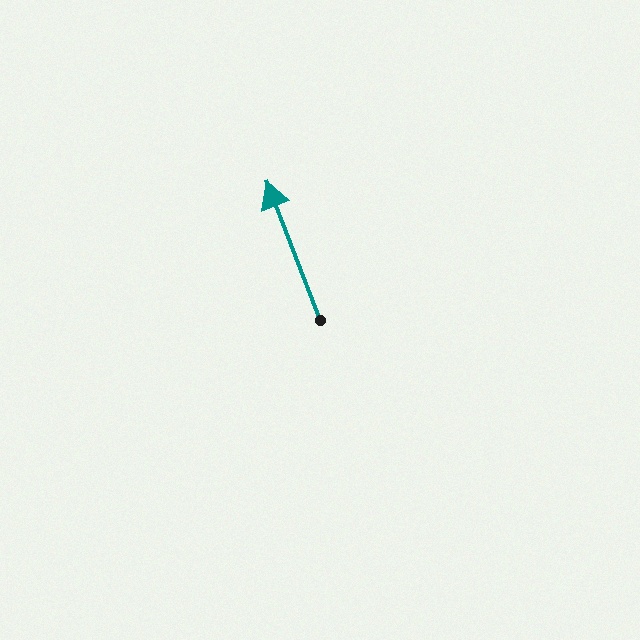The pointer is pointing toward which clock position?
Roughly 11 o'clock.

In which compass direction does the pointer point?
North.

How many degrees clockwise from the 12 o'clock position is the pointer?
Approximately 339 degrees.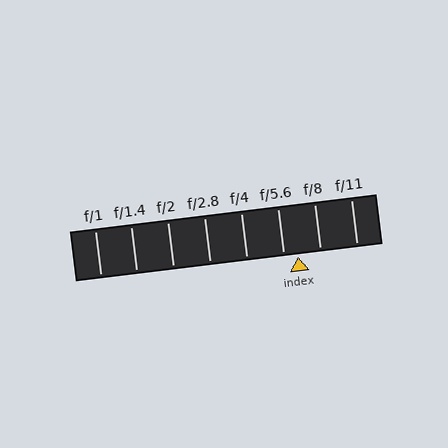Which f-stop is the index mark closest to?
The index mark is closest to f/5.6.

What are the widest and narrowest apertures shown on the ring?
The widest aperture shown is f/1 and the narrowest is f/11.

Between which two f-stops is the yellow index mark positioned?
The index mark is between f/5.6 and f/8.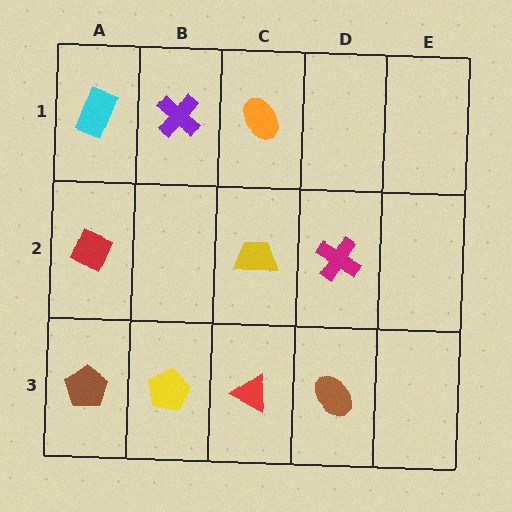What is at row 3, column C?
A red triangle.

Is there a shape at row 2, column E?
No, that cell is empty.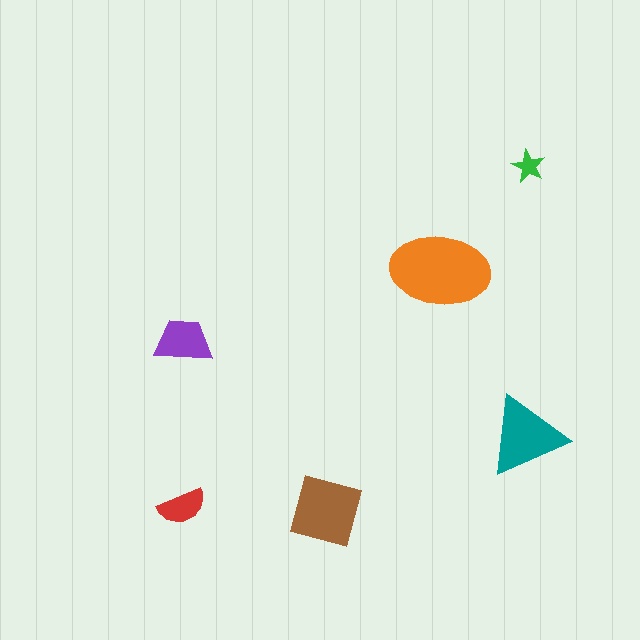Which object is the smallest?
The green star.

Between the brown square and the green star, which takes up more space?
The brown square.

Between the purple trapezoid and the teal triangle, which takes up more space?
The teal triangle.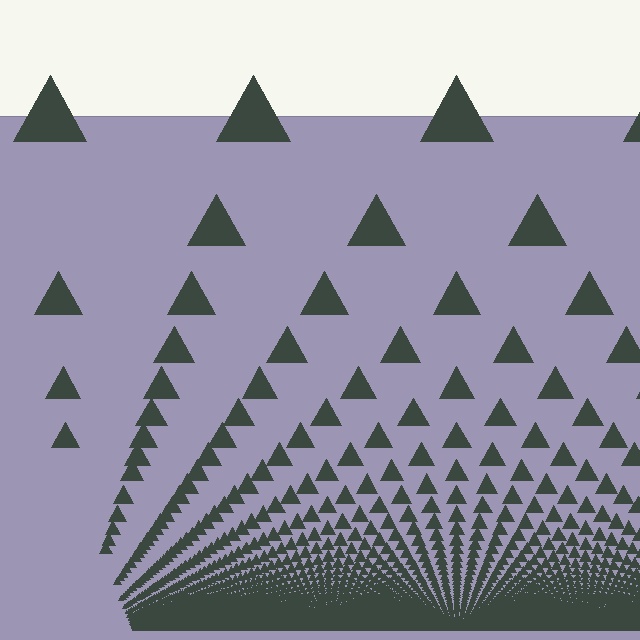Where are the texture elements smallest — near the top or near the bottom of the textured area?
Near the bottom.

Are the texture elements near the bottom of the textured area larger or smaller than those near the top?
Smaller. The gradient is inverted — elements near the bottom are smaller and denser.